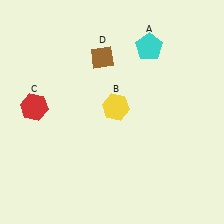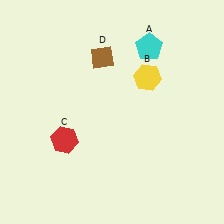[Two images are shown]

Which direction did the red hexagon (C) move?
The red hexagon (C) moved down.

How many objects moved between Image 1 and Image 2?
2 objects moved between the two images.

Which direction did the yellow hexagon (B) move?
The yellow hexagon (B) moved right.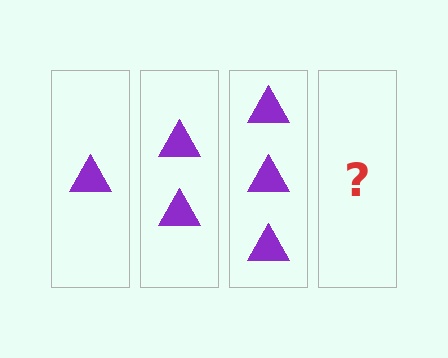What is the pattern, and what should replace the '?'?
The pattern is that each step adds one more triangle. The '?' should be 4 triangles.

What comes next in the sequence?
The next element should be 4 triangles.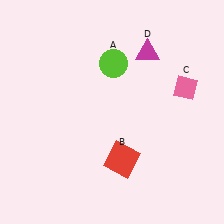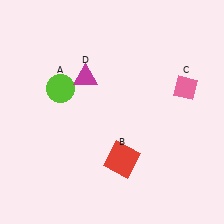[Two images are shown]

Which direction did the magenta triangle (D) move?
The magenta triangle (D) moved left.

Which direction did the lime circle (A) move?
The lime circle (A) moved left.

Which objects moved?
The objects that moved are: the lime circle (A), the magenta triangle (D).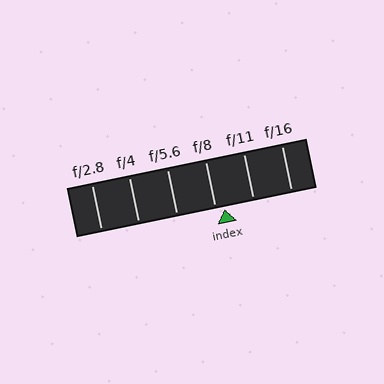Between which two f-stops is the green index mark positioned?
The index mark is between f/8 and f/11.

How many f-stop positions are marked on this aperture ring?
There are 6 f-stop positions marked.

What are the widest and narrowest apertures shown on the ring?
The widest aperture shown is f/2.8 and the narrowest is f/16.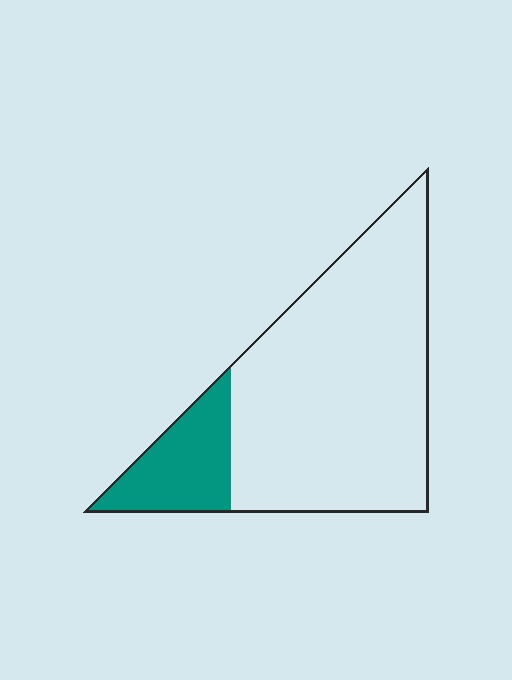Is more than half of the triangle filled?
No.